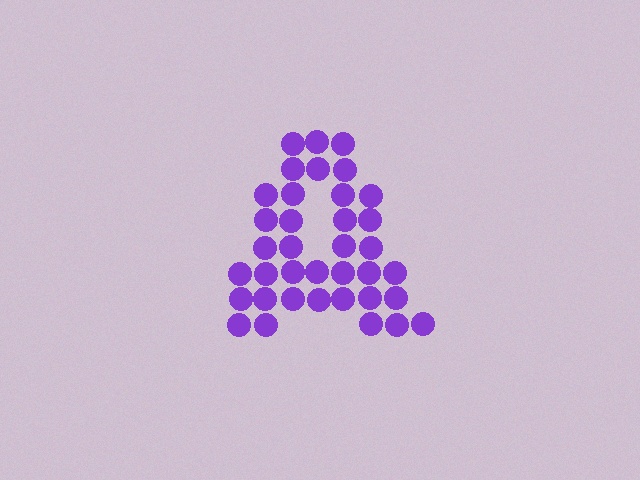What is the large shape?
The large shape is the letter A.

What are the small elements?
The small elements are circles.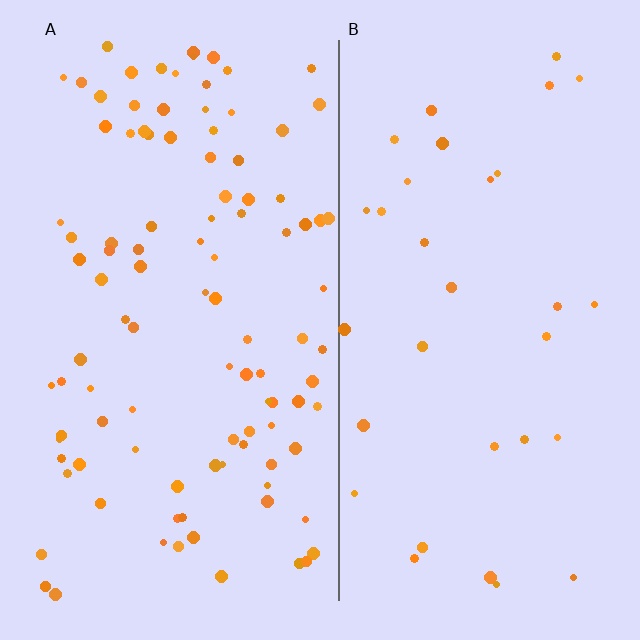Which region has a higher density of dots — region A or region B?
A (the left).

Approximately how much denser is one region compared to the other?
Approximately 3.2× — region A over region B.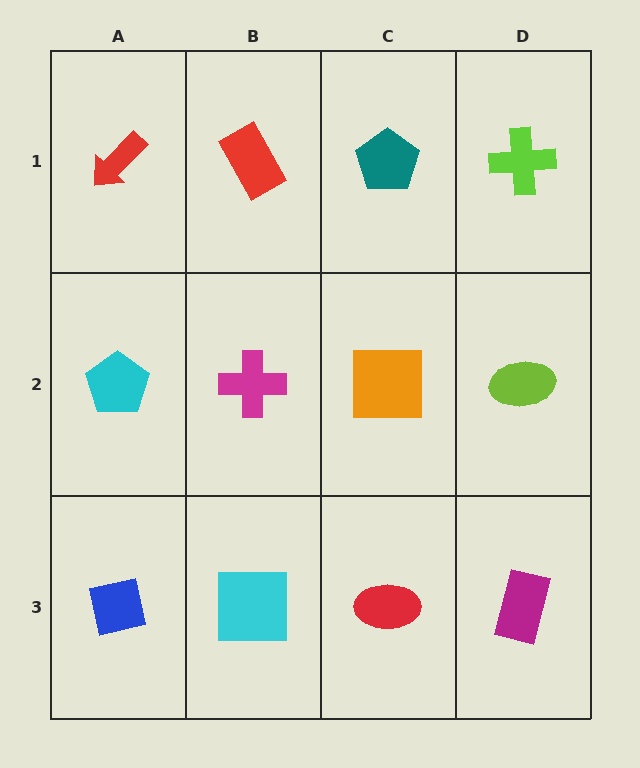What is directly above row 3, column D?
A lime ellipse.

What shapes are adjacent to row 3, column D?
A lime ellipse (row 2, column D), a red ellipse (row 3, column C).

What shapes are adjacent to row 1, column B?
A magenta cross (row 2, column B), a red arrow (row 1, column A), a teal pentagon (row 1, column C).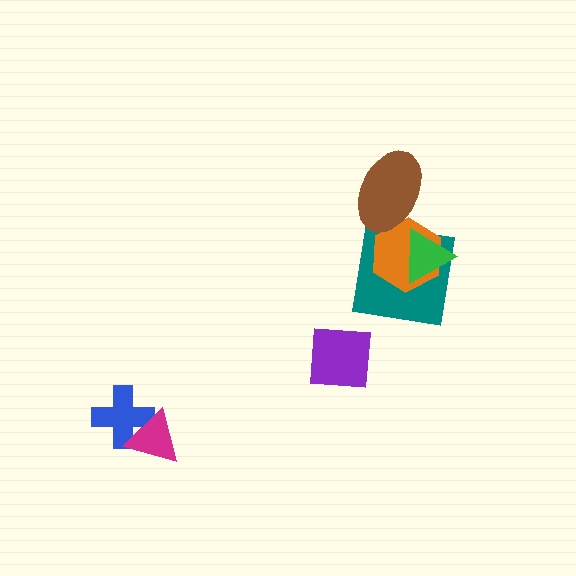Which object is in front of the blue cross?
The magenta triangle is in front of the blue cross.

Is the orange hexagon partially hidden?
Yes, it is partially covered by another shape.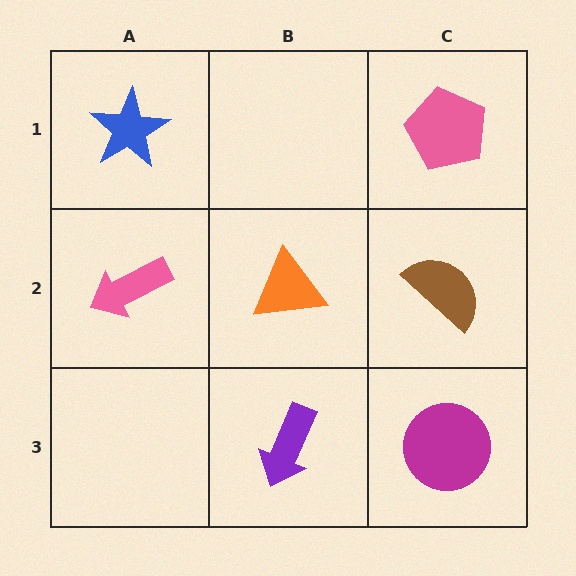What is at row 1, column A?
A blue star.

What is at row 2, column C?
A brown semicircle.